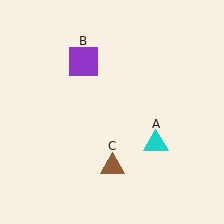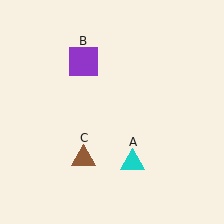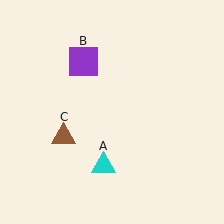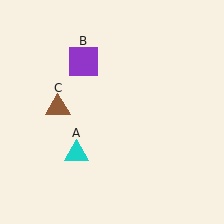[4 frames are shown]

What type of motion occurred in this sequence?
The cyan triangle (object A), brown triangle (object C) rotated clockwise around the center of the scene.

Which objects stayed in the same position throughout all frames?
Purple square (object B) remained stationary.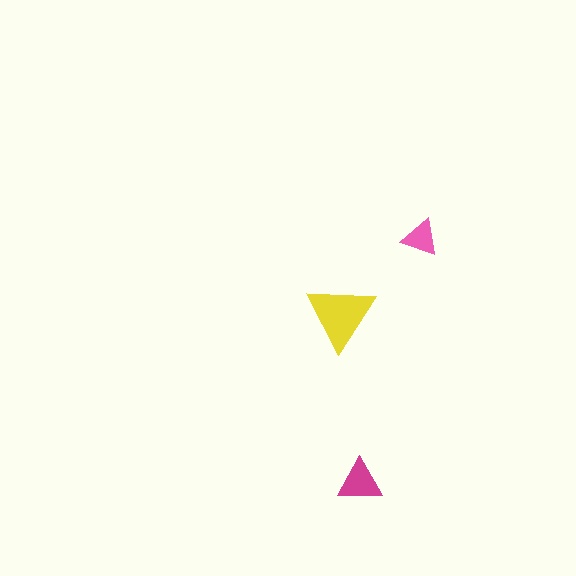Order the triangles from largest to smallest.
the yellow one, the magenta one, the pink one.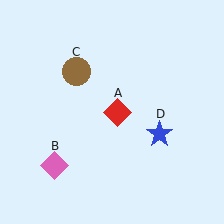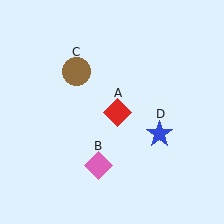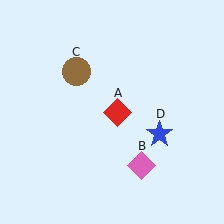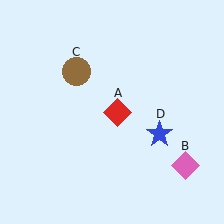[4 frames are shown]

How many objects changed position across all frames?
1 object changed position: pink diamond (object B).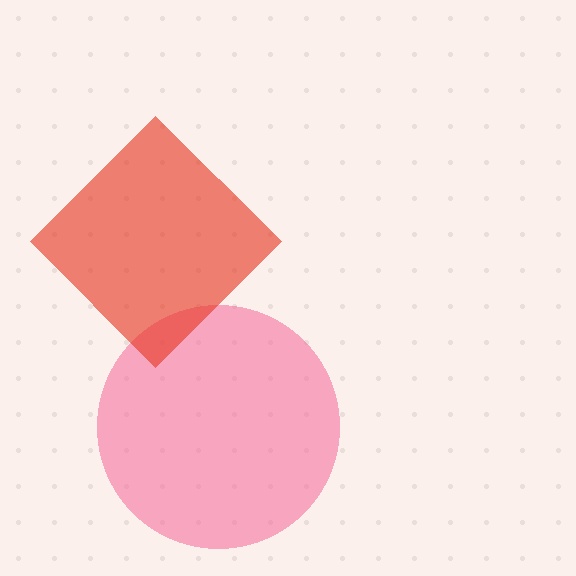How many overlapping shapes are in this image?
There are 2 overlapping shapes in the image.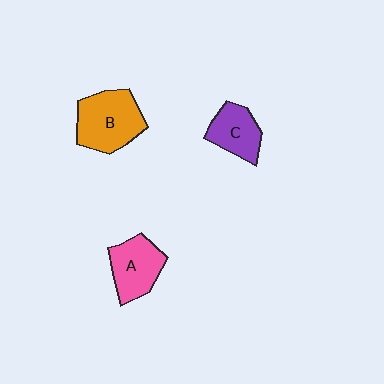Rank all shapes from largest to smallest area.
From largest to smallest: B (orange), A (pink), C (purple).